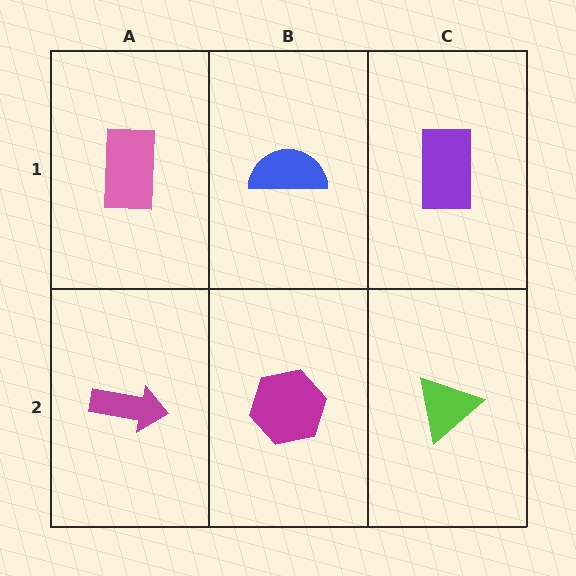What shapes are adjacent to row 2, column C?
A purple rectangle (row 1, column C), a magenta hexagon (row 2, column B).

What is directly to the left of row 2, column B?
A magenta arrow.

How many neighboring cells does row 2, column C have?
2.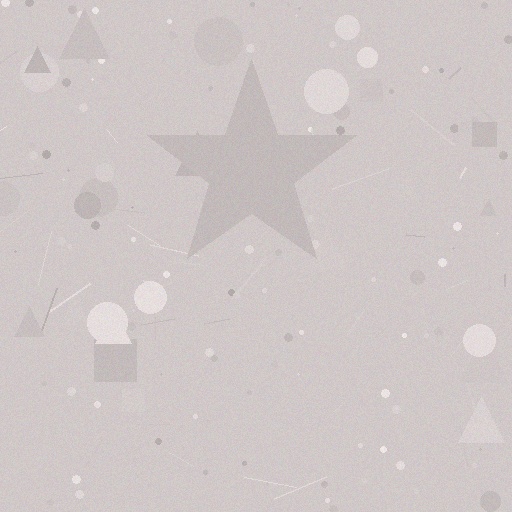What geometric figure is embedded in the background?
A star is embedded in the background.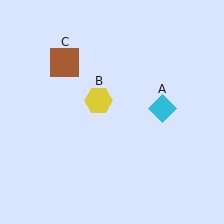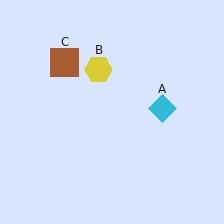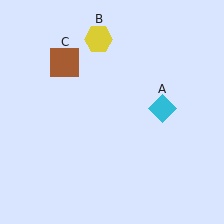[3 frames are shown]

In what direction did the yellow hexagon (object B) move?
The yellow hexagon (object B) moved up.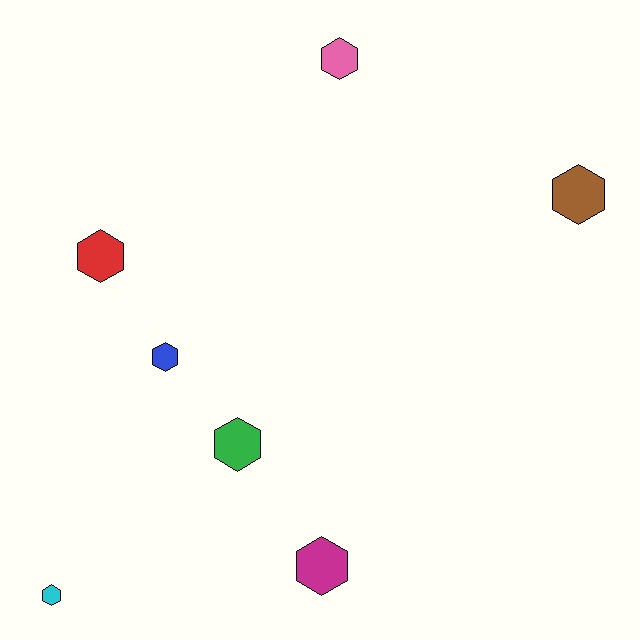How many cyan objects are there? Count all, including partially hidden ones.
There is 1 cyan object.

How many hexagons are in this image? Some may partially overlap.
There are 7 hexagons.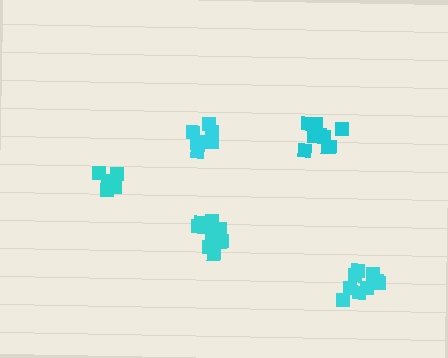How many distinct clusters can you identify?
There are 5 distinct clusters.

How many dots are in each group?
Group 1: 10 dots, Group 2: 7 dots, Group 3: 9 dots, Group 4: 10 dots, Group 5: 6 dots (42 total).